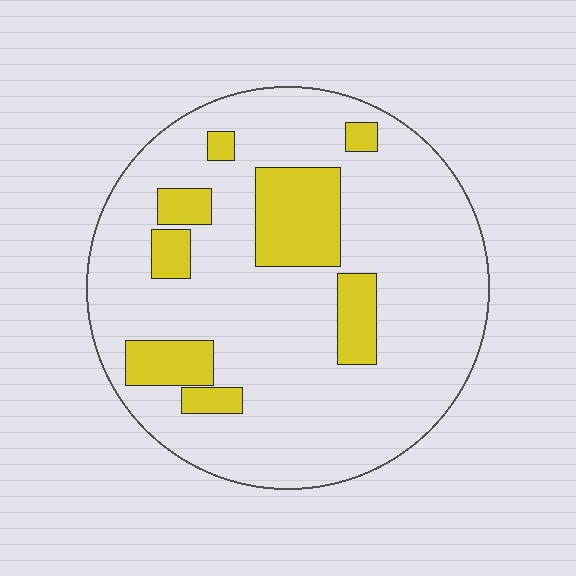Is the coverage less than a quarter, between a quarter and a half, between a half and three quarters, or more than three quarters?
Less than a quarter.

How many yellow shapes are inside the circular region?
8.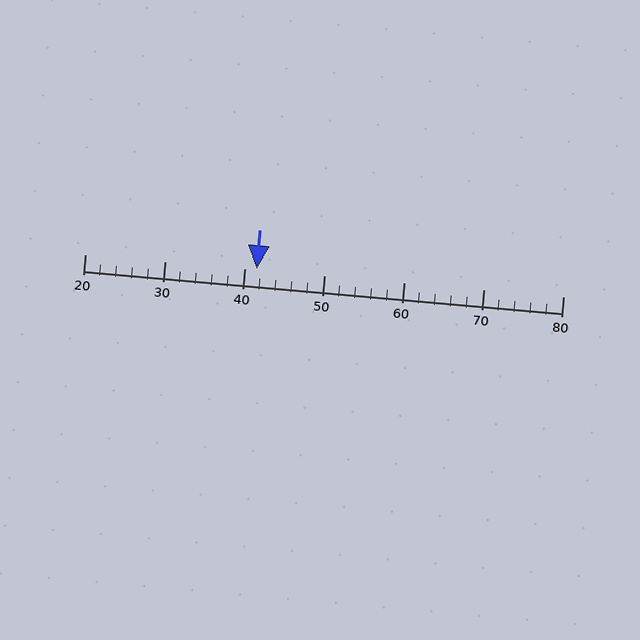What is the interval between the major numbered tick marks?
The major tick marks are spaced 10 units apart.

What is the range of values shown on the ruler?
The ruler shows values from 20 to 80.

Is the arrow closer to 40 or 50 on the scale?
The arrow is closer to 40.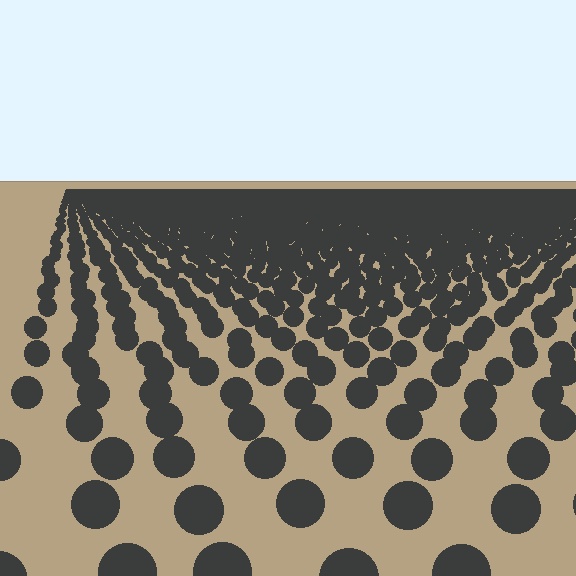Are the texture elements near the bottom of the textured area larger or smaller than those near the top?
Larger. Near the bottom, elements are closer to the viewer and appear at a bigger on-screen size.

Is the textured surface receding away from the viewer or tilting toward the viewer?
The surface is receding away from the viewer. Texture elements get smaller and denser toward the top.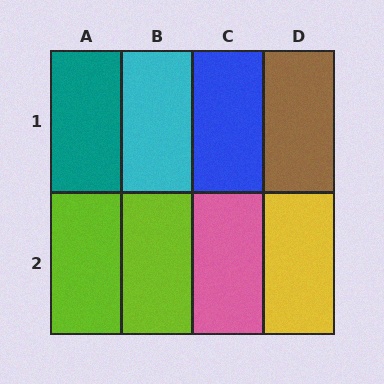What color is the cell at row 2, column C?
Pink.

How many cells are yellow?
1 cell is yellow.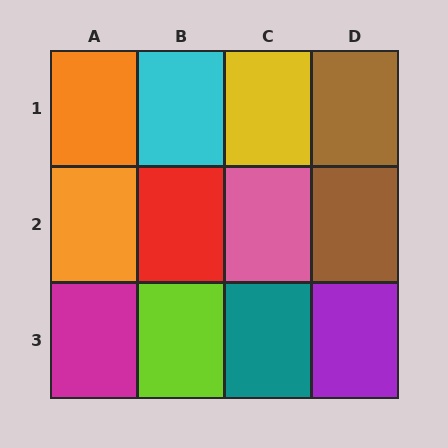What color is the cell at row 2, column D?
Brown.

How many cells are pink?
1 cell is pink.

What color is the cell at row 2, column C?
Pink.